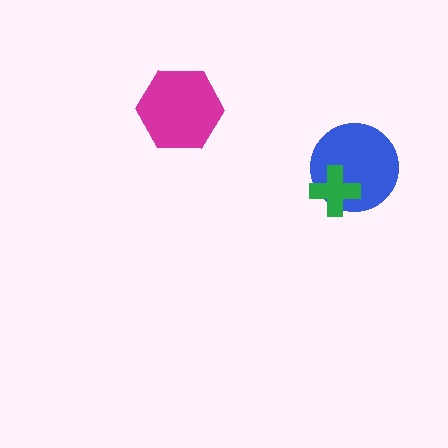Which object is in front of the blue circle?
The green cross is in front of the blue circle.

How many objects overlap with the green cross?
1 object overlaps with the green cross.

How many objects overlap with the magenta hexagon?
0 objects overlap with the magenta hexagon.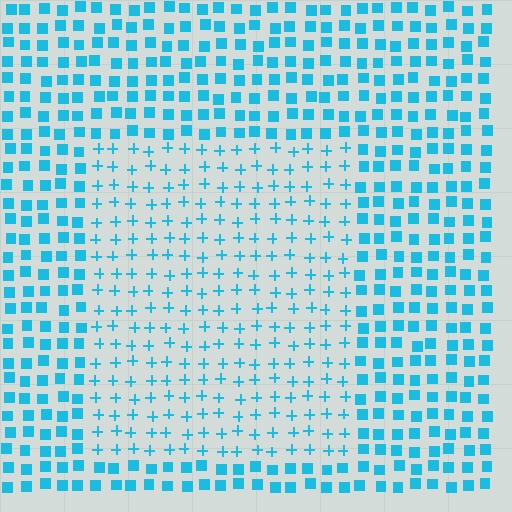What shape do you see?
I see a rectangle.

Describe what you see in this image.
The image is filled with small cyan elements arranged in a uniform grid. A rectangle-shaped region contains plus signs, while the surrounding area contains squares. The boundary is defined purely by the change in element shape.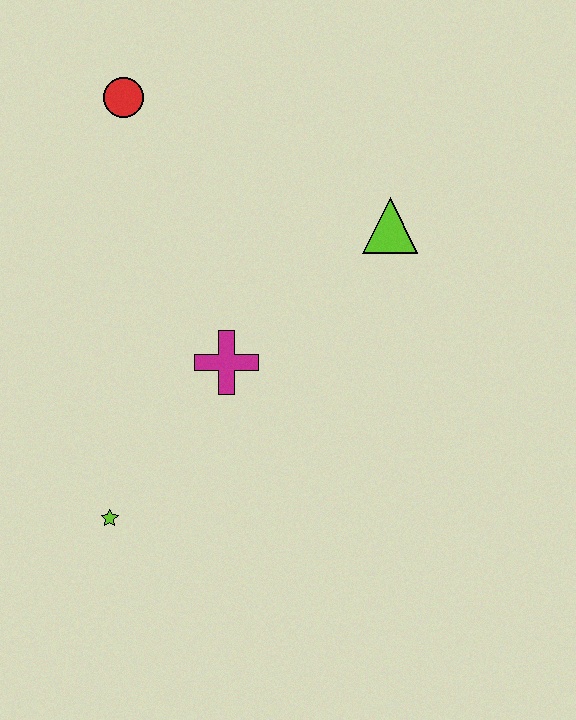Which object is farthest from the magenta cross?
The red circle is farthest from the magenta cross.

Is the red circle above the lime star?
Yes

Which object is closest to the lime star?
The magenta cross is closest to the lime star.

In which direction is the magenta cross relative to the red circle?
The magenta cross is below the red circle.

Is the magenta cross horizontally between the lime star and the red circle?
No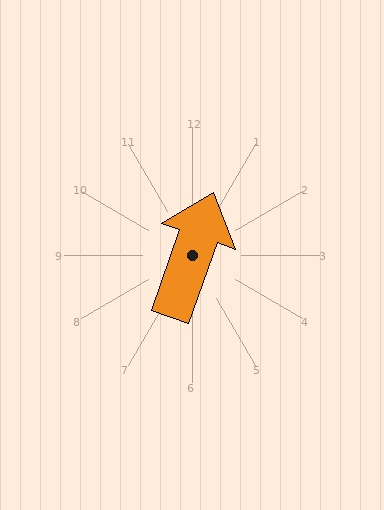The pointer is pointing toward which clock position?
Roughly 1 o'clock.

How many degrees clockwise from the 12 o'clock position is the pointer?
Approximately 19 degrees.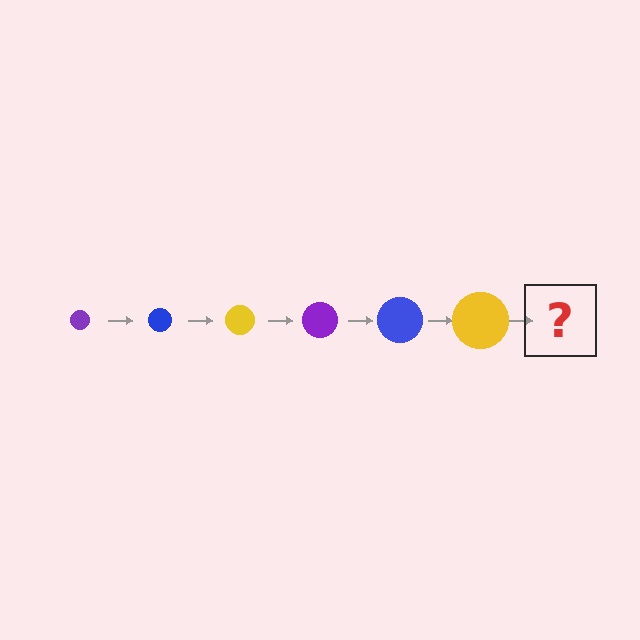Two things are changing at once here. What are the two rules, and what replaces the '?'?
The two rules are that the circle grows larger each step and the color cycles through purple, blue, and yellow. The '?' should be a purple circle, larger than the previous one.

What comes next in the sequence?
The next element should be a purple circle, larger than the previous one.